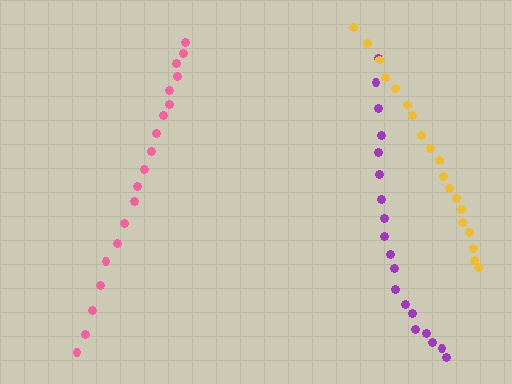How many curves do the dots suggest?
There are 3 distinct paths.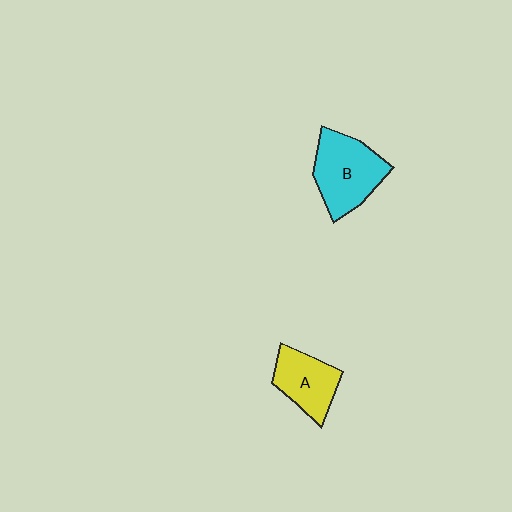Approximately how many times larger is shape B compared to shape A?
Approximately 1.4 times.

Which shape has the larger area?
Shape B (cyan).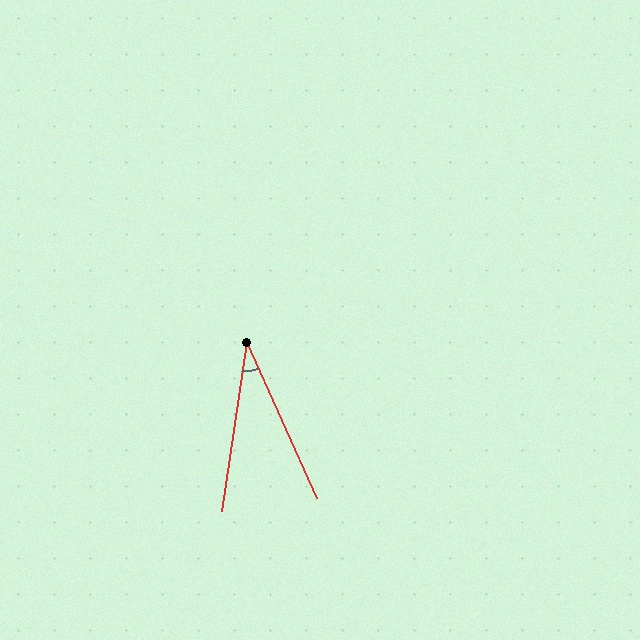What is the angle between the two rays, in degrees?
Approximately 33 degrees.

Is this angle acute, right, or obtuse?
It is acute.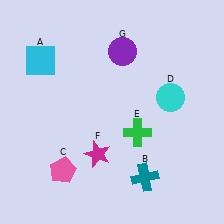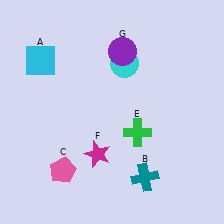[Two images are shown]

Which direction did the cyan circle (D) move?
The cyan circle (D) moved left.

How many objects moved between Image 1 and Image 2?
1 object moved between the two images.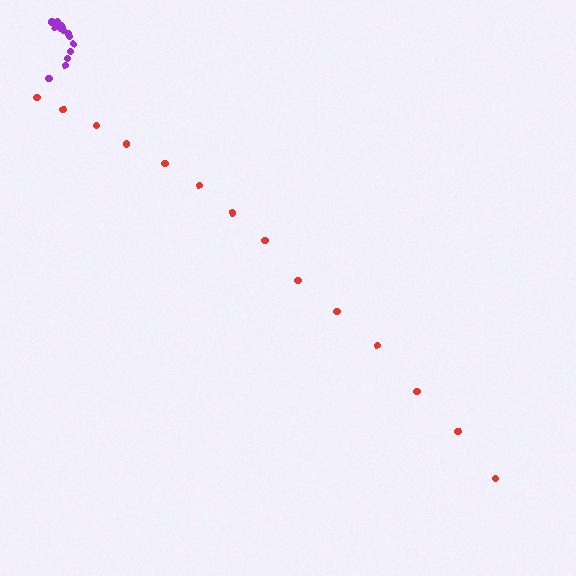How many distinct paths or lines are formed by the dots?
There are 2 distinct paths.